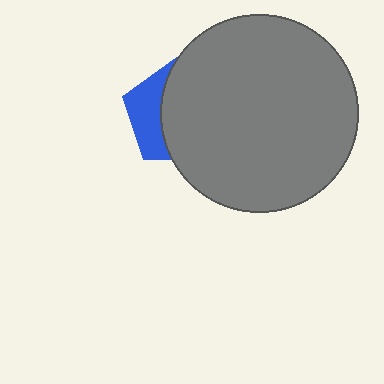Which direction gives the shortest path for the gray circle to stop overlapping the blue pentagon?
Moving right gives the shortest separation.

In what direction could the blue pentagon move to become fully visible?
The blue pentagon could move left. That would shift it out from behind the gray circle entirely.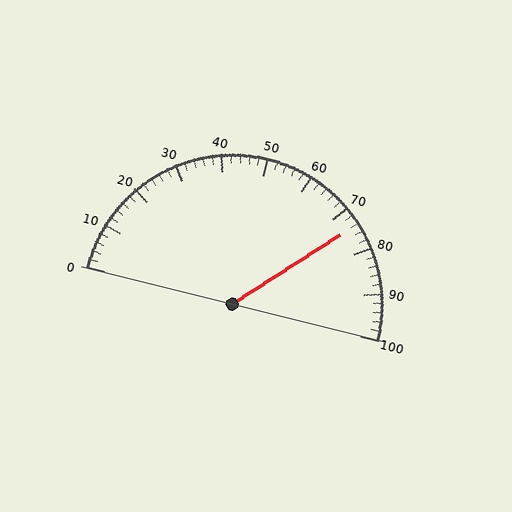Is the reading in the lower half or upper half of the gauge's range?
The reading is in the upper half of the range (0 to 100).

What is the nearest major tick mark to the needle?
The nearest major tick mark is 70.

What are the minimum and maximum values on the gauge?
The gauge ranges from 0 to 100.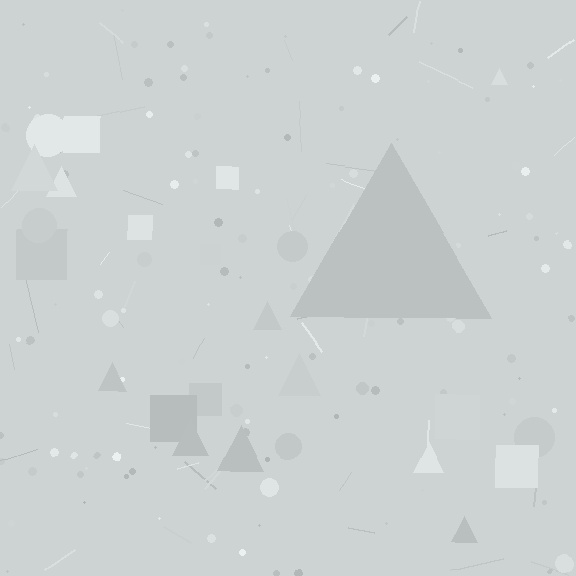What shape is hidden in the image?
A triangle is hidden in the image.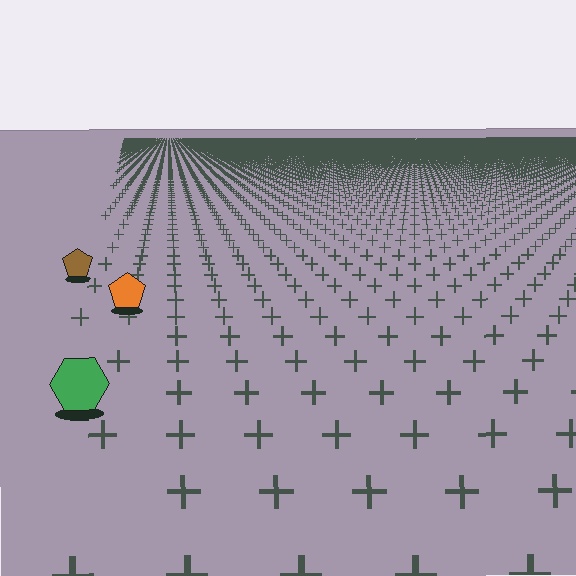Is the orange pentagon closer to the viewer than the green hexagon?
No. The green hexagon is closer — you can tell from the texture gradient: the ground texture is coarser near it.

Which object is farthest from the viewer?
The brown pentagon is farthest from the viewer. It appears smaller and the ground texture around it is denser.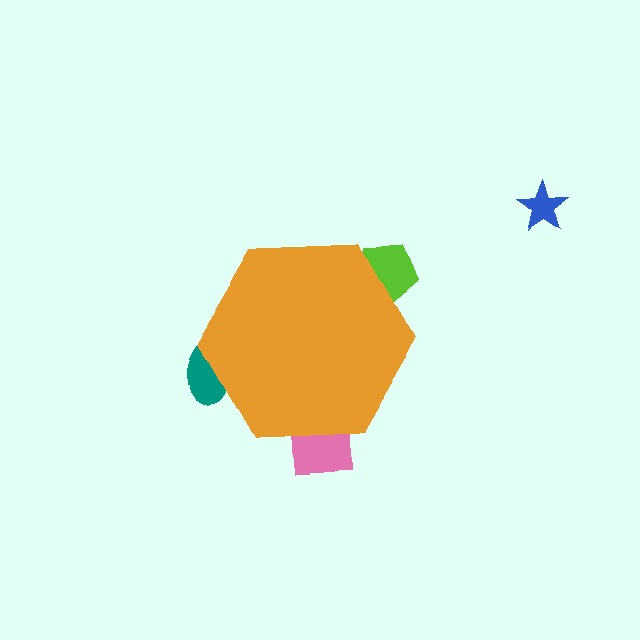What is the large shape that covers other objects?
An orange hexagon.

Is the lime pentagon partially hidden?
Yes, the lime pentagon is partially hidden behind the orange hexagon.